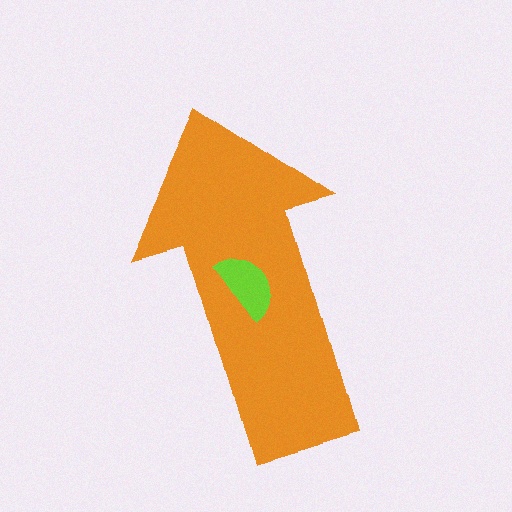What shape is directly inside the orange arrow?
The lime semicircle.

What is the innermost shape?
The lime semicircle.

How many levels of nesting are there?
2.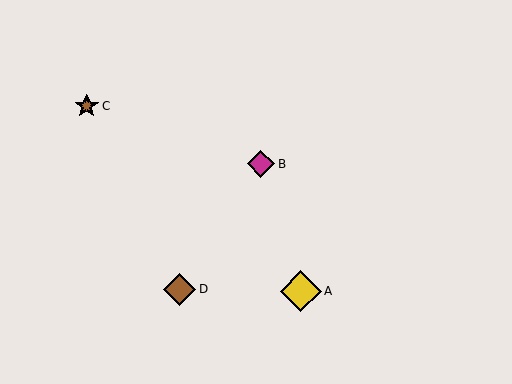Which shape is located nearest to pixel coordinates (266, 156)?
The magenta diamond (labeled B) at (261, 164) is nearest to that location.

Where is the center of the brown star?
The center of the brown star is at (87, 106).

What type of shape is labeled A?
Shape A is a yellow diamond.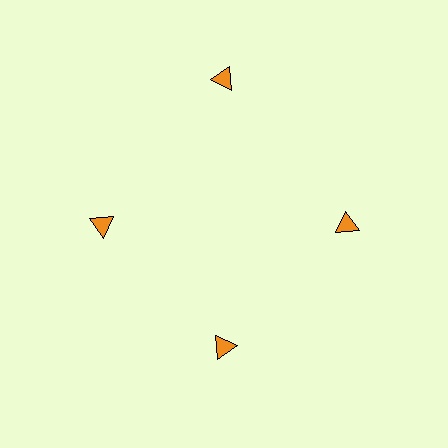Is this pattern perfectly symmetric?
No. The 4 orange triangles are arranged in a ring, but one element near the 12 o'clock position is pushed outward from the center, breaking the 4-fold rotational symmetry.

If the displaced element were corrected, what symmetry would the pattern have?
It would have 4-fold rotational symmetry — the pattern would map onto itself every 90 degrees.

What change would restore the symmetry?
The symmetry would be restored by moving it inward, back onto the ring so that all 4 triangles sit at equal angles and equal distance from the center.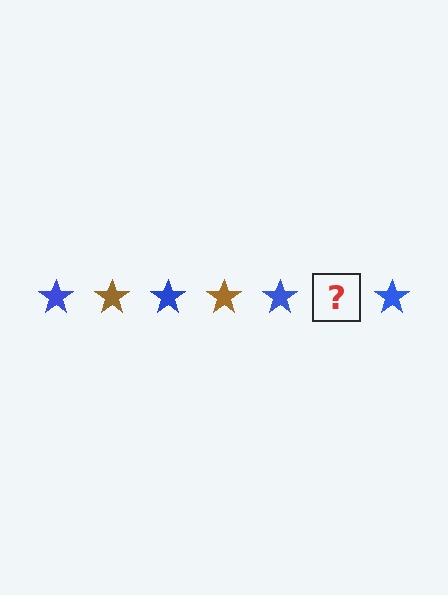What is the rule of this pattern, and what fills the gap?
The rule is that the pattern cycles through blue, brown stars. The gap should be filled with a brown star.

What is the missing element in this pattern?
The missing element is a brown star.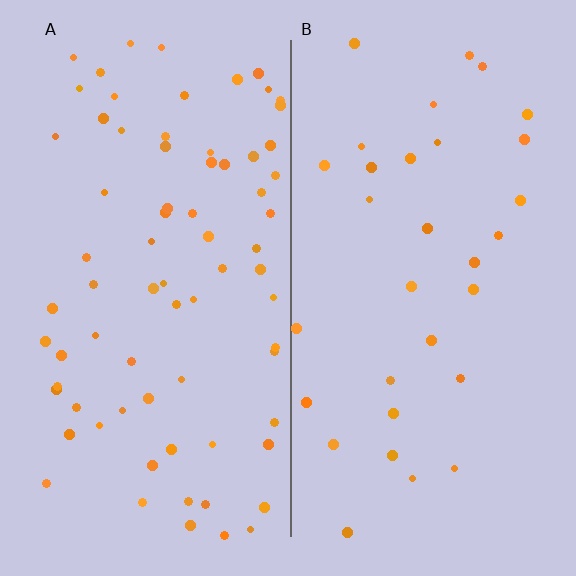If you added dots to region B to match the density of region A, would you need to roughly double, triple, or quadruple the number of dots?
Approximately double.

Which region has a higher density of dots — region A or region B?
A (the left).